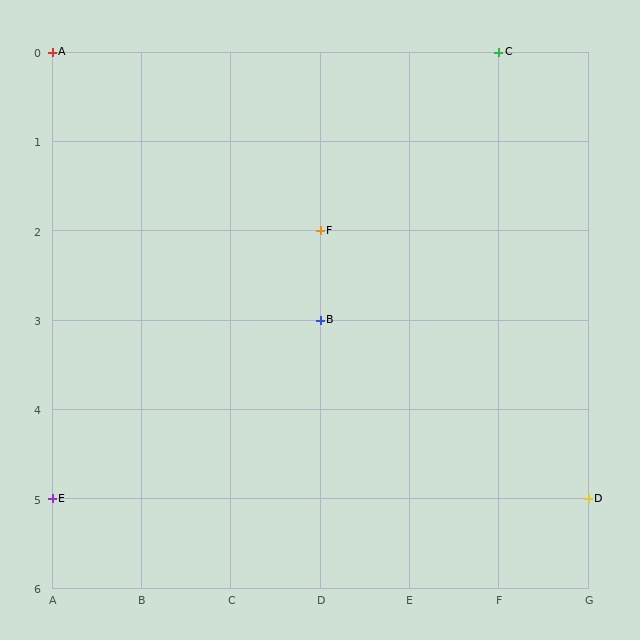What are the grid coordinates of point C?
Point C is at grid coordinates (F, 0).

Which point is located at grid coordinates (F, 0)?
Point C is at (F, 0).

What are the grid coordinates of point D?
Point D is at grid coordinates (G, 5).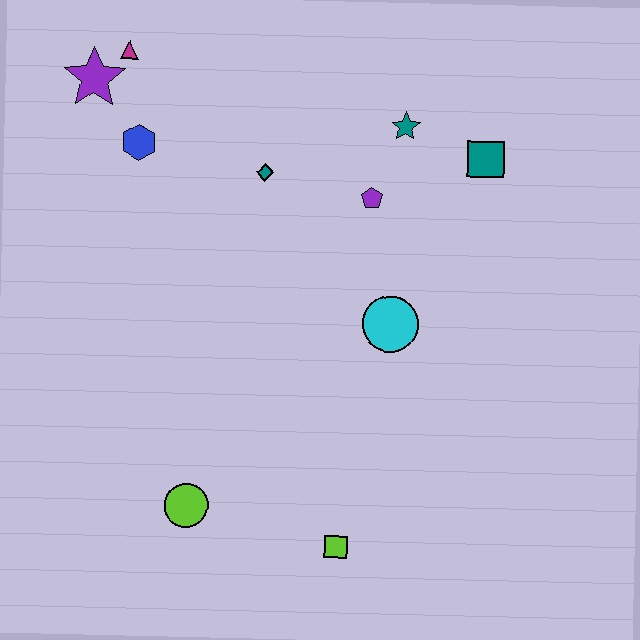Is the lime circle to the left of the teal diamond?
Yes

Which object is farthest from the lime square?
The magenta triangle is farthest from the lime square.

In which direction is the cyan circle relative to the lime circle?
The cyan circle is to the right of the lime circle.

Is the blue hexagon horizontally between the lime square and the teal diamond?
No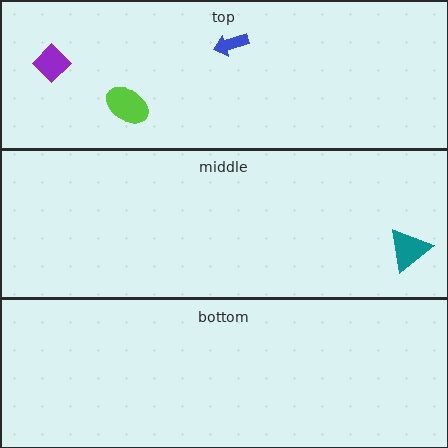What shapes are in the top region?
The blue arrow, the lime ellipse, the purple diamond.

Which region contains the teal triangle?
The middle region.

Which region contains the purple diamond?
The top region.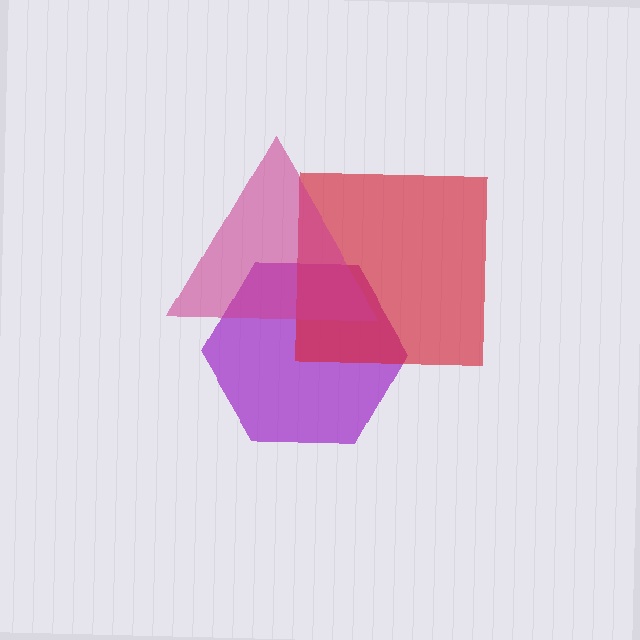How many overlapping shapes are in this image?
There are 3 overlapping shapes in the image.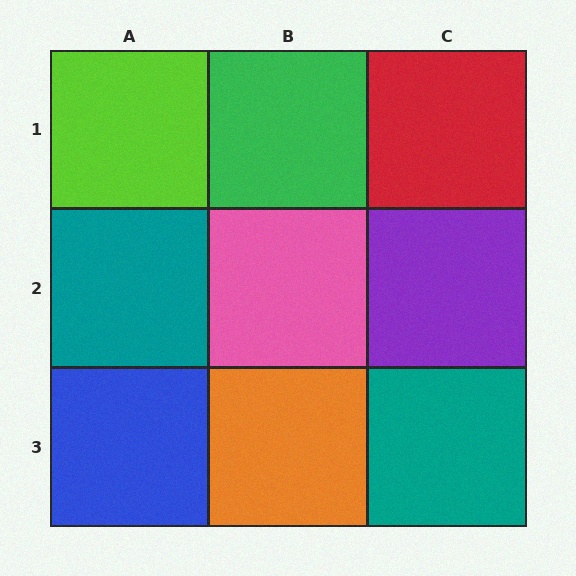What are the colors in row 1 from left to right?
Lime, green, red.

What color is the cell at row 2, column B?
Pink.